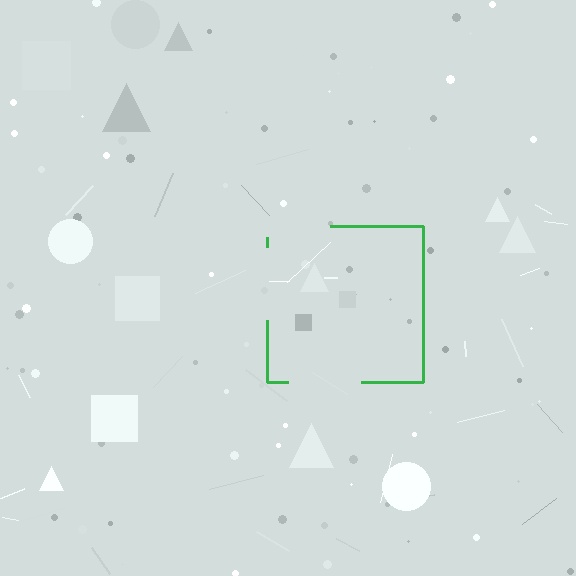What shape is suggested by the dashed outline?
The dashed outline suggests a square.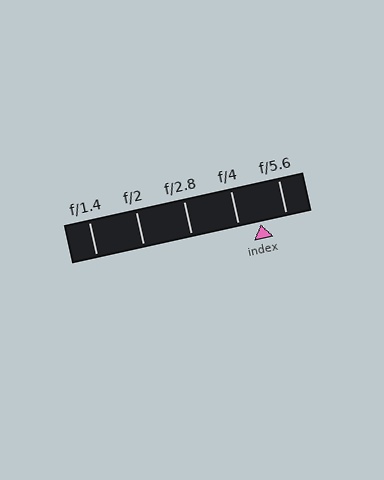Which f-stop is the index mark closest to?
The index mark is closest to f/4.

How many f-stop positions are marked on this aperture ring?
There are 5 f-stop positions marked.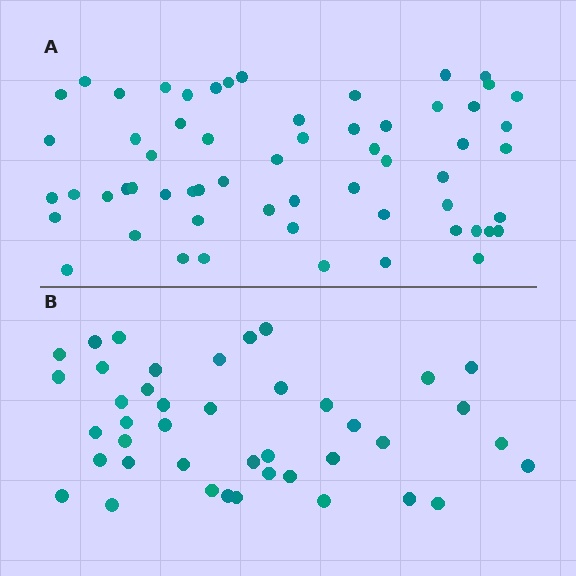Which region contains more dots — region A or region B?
Region A (the top region) has more dots.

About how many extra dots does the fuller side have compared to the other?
Region A has approximately 20 more dots than region B.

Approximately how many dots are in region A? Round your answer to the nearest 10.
About 60 dots.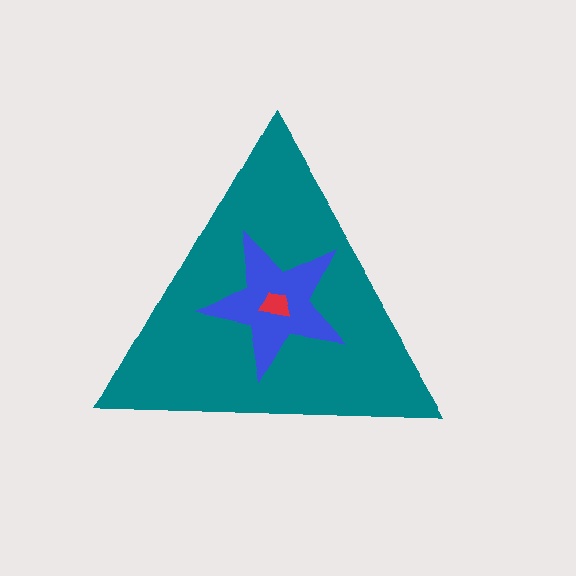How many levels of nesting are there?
3.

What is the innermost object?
The red trapezoid.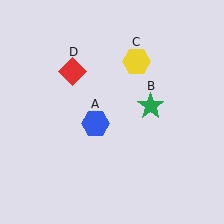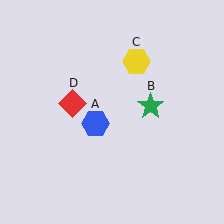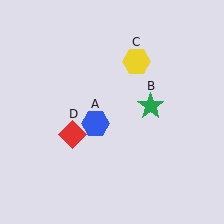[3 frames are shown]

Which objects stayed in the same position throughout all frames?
Blue hexagon (object A) and green star (object B) and yellow hexagon (object C) remained stationary.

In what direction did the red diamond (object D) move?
The red diamond (object D) moved down.